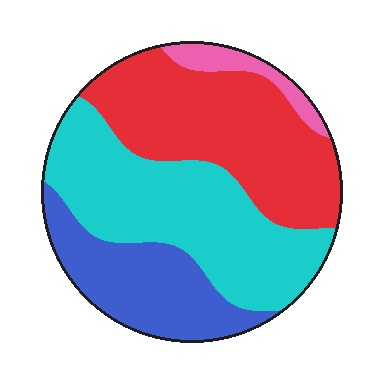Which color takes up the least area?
Pink, at roughly 5%.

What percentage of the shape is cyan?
Cyan covers roughly 40% of the shape.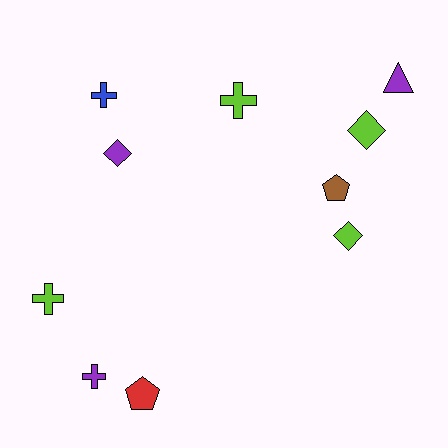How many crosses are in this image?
There are 4 crosses.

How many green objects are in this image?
There are no green objects.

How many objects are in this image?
There are 10 objects.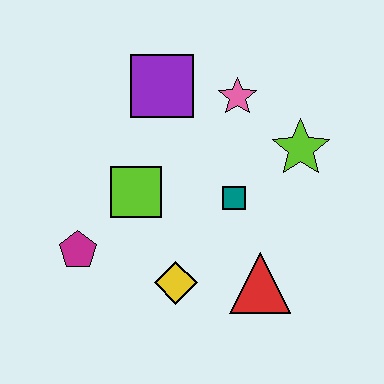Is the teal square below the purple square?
Yes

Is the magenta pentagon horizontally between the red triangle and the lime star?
No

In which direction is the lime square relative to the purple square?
The lime square is below the purple square.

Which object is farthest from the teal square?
The magenta pentagon is farthest from the teal square.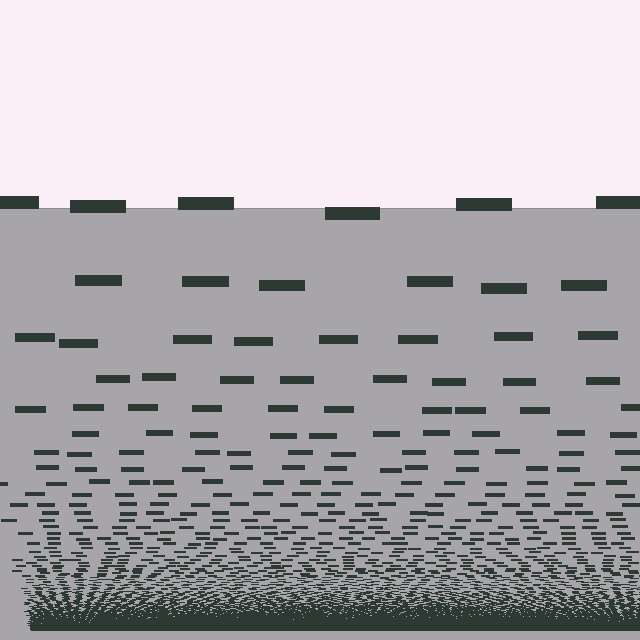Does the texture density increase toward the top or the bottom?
Density increases toward the bottom.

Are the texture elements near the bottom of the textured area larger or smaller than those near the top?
Smaller. The gradient is inverted — elements near the bottom are smaller and denser.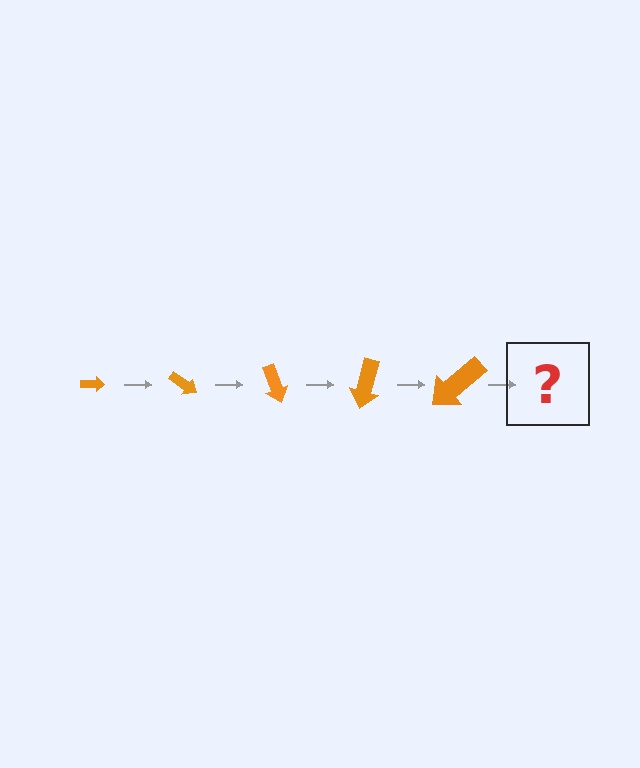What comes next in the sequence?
The next element should be an arrow, larger than the previous one and rotated 175 degrees from the start.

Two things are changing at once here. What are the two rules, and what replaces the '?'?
The two rules are that the arrow grows larger each step and it rotates 35 degrees each step. The '?' should be an arrow, larger than the previous one and rotated 175 degrees from the start.